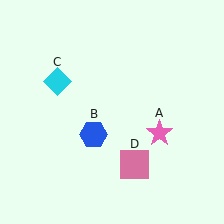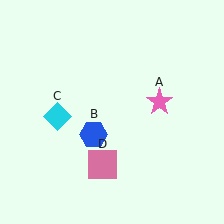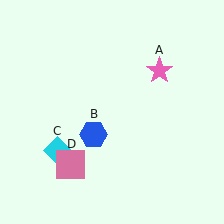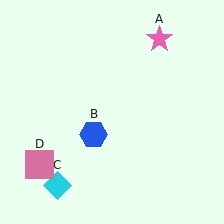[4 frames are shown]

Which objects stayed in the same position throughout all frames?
Blue hexagon (object B) remained stationary.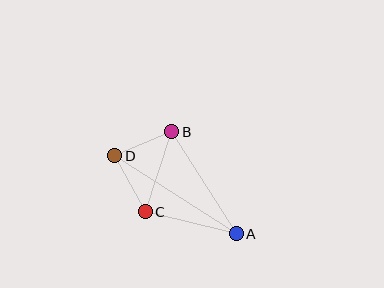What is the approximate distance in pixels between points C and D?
The distance between C and D is approximately 64 pixels.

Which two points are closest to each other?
Points B and D are closest to each other.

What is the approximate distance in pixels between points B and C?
The distance between B and C is approximately 84 pixels.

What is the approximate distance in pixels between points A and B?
The distance between A and B is approximately 120 pixels.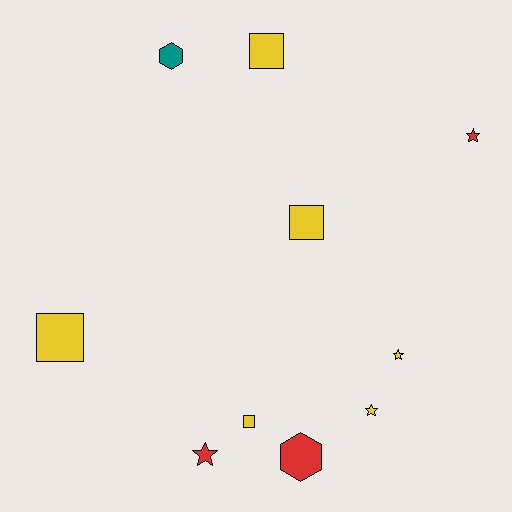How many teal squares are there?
There are no teal squares.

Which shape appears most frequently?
Square, with 4 objects.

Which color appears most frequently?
Yellow, with 6 objects.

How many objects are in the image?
There are 10 objects.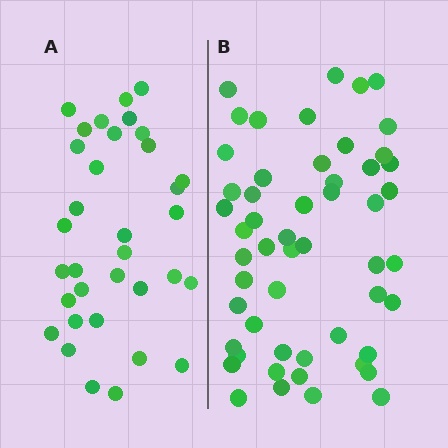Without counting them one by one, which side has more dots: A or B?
Region B (the right region) has more dots.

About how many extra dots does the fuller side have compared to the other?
Region B has approximately 20 more dots than region A.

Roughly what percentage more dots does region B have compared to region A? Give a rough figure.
About 55% more.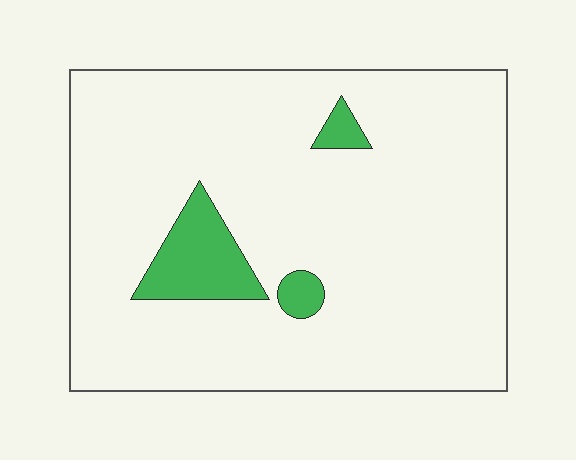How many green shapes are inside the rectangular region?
3.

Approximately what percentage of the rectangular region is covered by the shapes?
Approximately 10%.